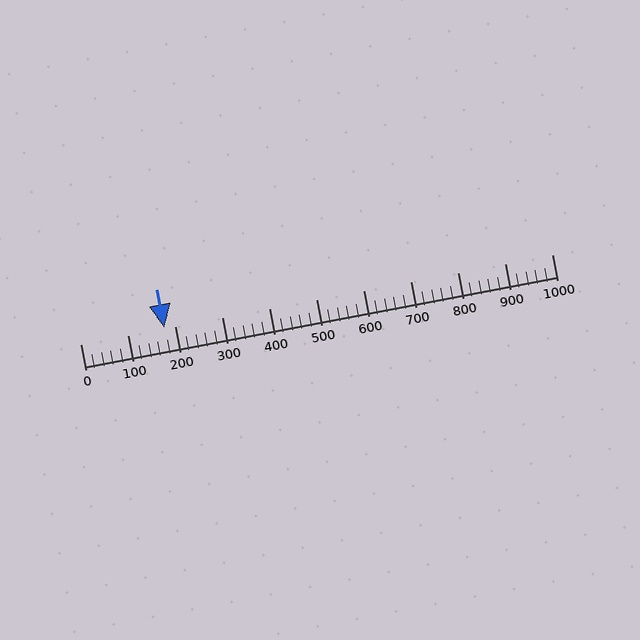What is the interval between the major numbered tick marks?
The major tick marks are spaced 100 units apart.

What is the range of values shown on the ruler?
The ruler shows values from 0 to 1000.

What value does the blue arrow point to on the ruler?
The blue arrow points to approximately 178.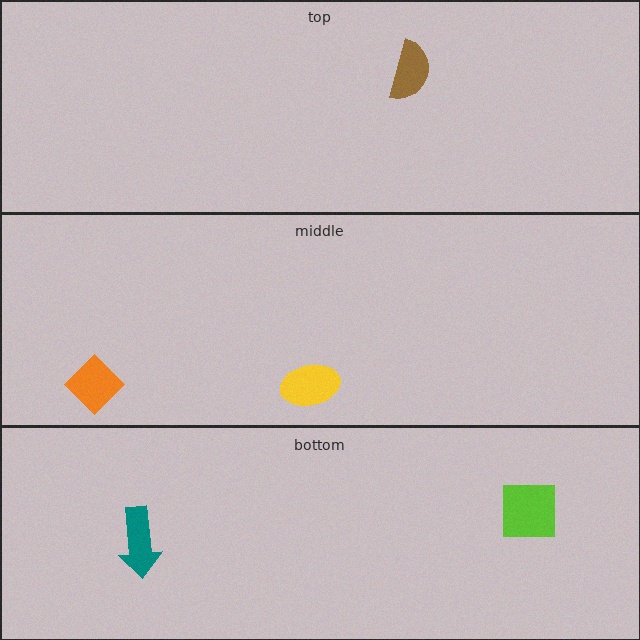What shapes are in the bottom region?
The lime square, the teal arrow.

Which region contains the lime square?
The bottom region.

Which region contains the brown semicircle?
The top region.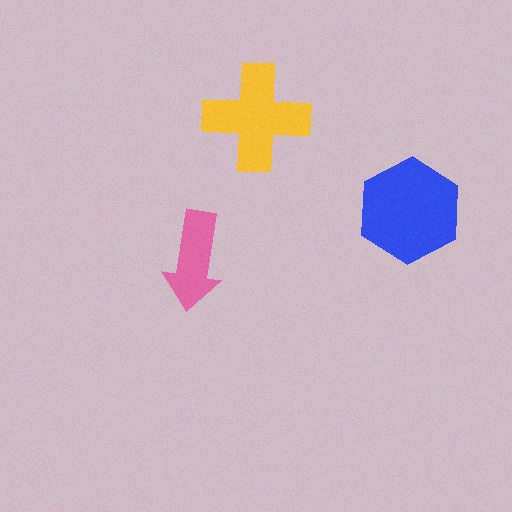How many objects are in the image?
There are 3 objects in the image.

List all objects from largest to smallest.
The blue hexagon, the yellow cross, the pink arrow.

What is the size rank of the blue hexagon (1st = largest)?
1st.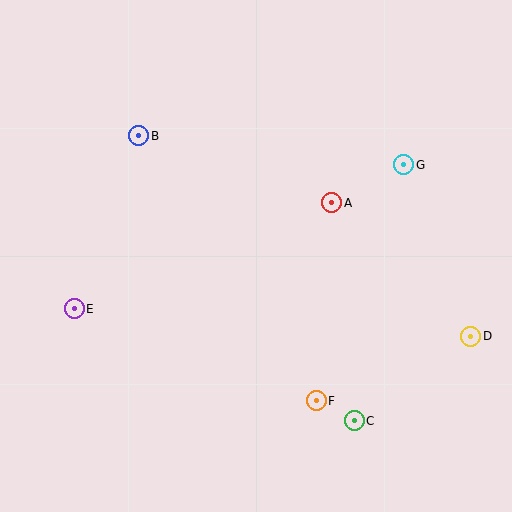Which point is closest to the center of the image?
Point A at (332, 203) is closest to the center.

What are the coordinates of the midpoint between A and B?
The midpoint between A and B is at (235, 169).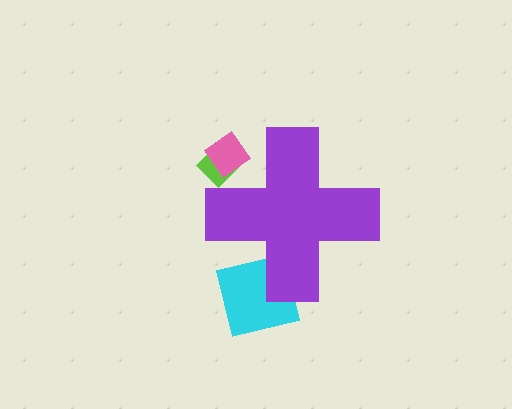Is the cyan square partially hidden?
Yes, the cyan square is partially hidden behind the purple cross.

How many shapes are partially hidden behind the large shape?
3 shapes are partially hidden.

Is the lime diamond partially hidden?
Yes, the lime diamond is partially hidden behind the purple cross.